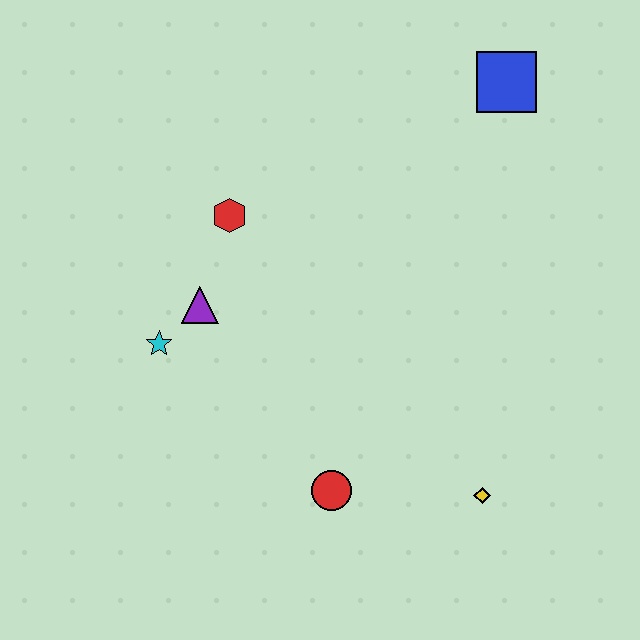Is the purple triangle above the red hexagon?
No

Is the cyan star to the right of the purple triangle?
No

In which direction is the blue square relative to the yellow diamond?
The blue square is above the yellow diamond.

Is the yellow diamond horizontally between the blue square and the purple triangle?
Yes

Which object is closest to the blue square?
The red hexagon is closest to the blue square.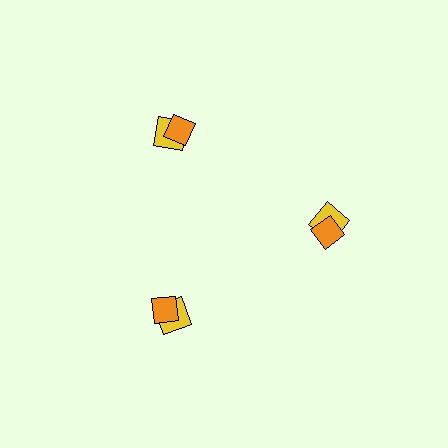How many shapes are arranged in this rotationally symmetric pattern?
There are 6 shapes, arranged in 3 groups of 2.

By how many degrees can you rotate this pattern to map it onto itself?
The pattern maps onto itself every 120 degrees of rotation.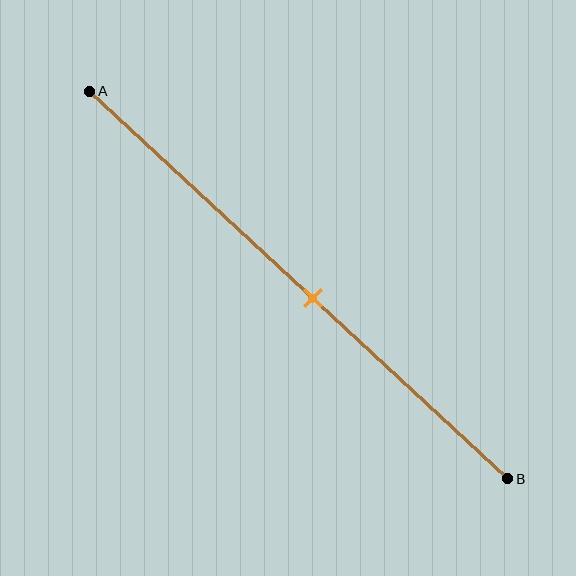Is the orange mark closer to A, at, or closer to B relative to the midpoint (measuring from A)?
The orange mark is closer to point B than the midpoint of segment AB.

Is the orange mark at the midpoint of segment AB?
No, the mark is at about 55% from A, not at the 50% midpoint.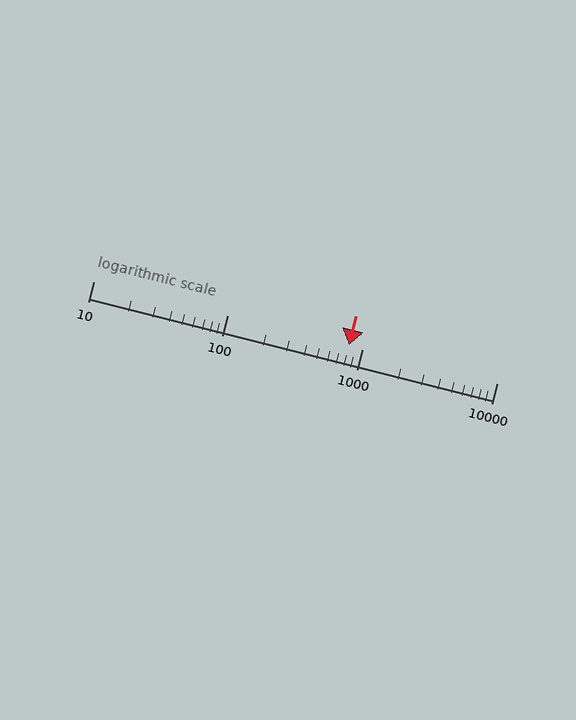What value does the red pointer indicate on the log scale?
The pointer indicates approximately 800.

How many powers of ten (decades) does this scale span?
The scale spans 3 decades, from 10 to 10000.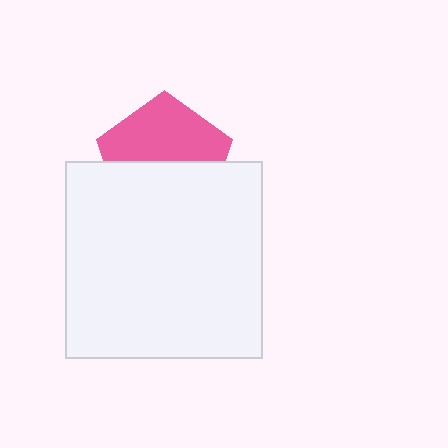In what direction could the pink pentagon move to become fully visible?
The pink pentagon could move up. That would shift it out from behind the white square entirely.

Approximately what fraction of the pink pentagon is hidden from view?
Roughly 49% of the pink pentagon is hidden behind the white square.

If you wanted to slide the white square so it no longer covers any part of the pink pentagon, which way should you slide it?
Slide it down — that is the most direct way to separate the two shapes.